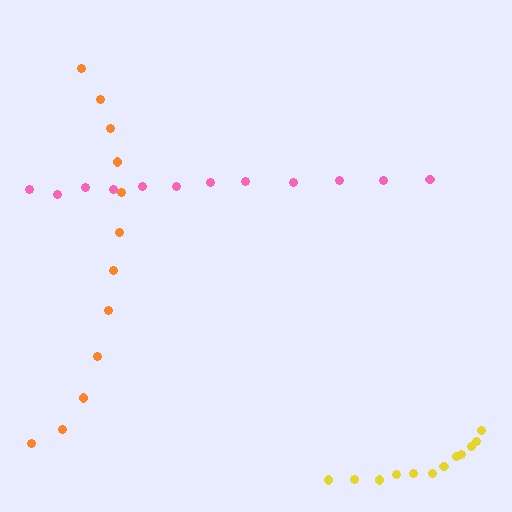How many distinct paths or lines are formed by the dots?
There are 3 distinct paths.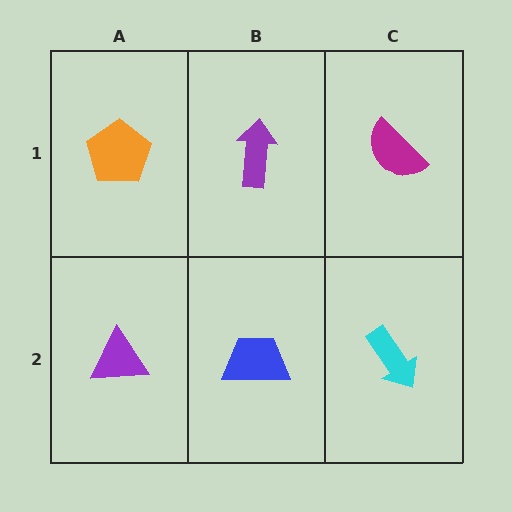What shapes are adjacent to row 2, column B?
A purple arrow (row 1, column B), a purple triangle (row 2, column A), a cyan arrow (row 2, column C).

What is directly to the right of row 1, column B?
A magenta semicircle.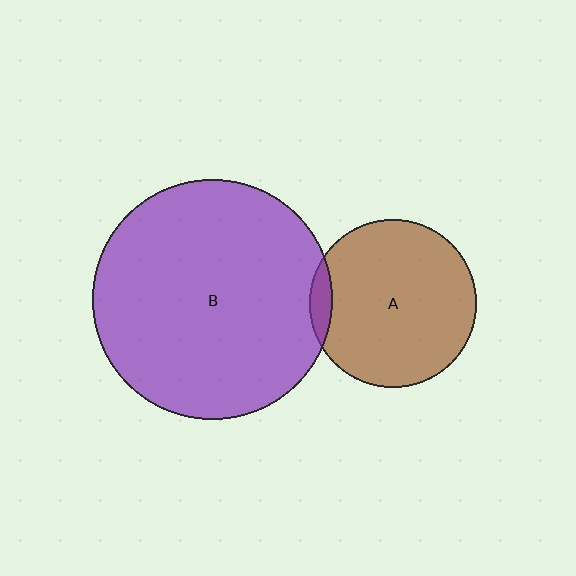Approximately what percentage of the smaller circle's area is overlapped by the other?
Approximately 5%.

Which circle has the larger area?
Circle B (purple).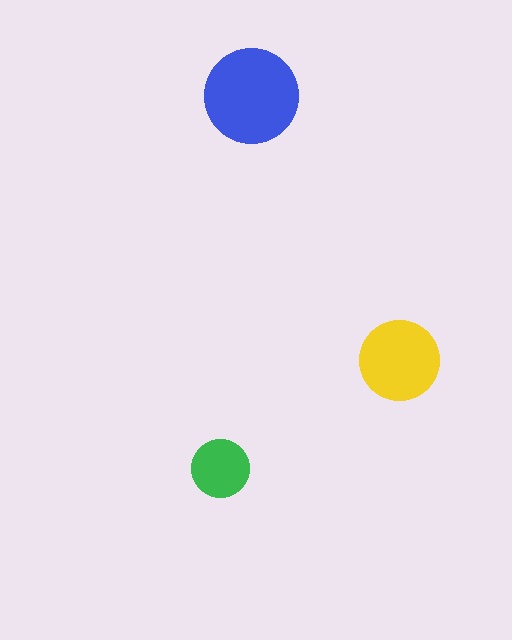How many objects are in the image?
There are 3 objects in the image.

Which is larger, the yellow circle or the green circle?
The yellow one.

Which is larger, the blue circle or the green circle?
The blue one.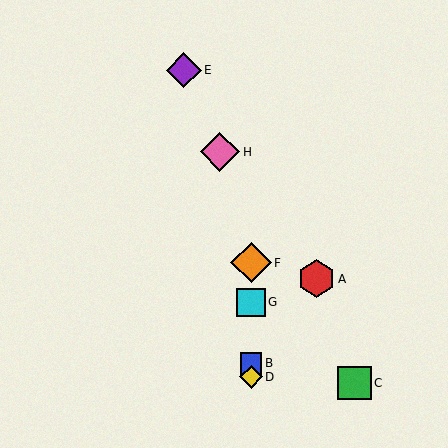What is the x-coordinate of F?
Object F is at x≈251.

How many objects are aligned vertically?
4 objects (B, D, F, G) are aligned vertically.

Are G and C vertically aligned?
No, G is at x≈251 and C is at x≈355.